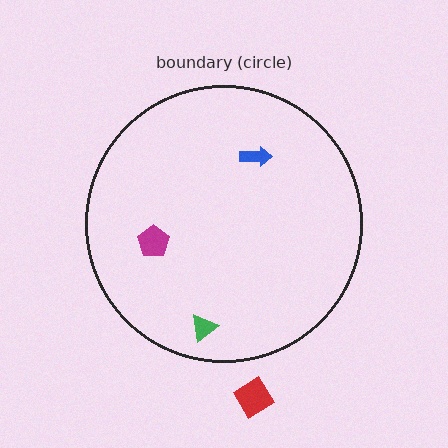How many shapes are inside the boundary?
3 inside, 1 outside.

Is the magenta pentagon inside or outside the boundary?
Inside.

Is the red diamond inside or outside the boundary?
Outside.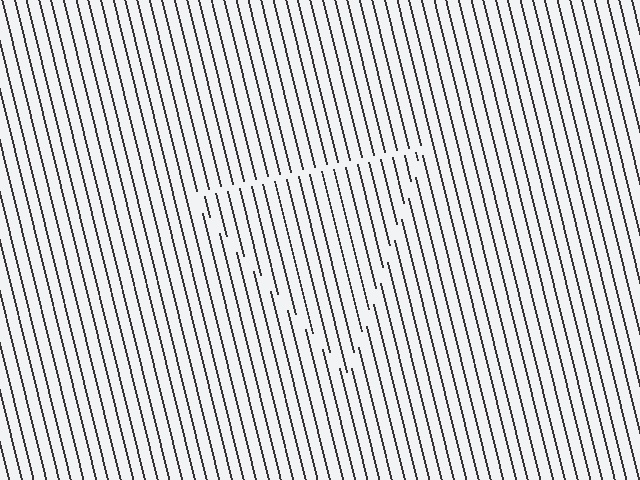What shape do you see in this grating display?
An illusory triangle. The interior of the shape contains the same grating, shifted by half a period — the contour is defined by the phase discontinuity where line-ends from the inner and outer gratings abut.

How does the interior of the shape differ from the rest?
The interior of the shape contains the same grating, shifted by half a period — the contour is defined by the phase discontinuity where line-ends from the inner and outer gratings abut.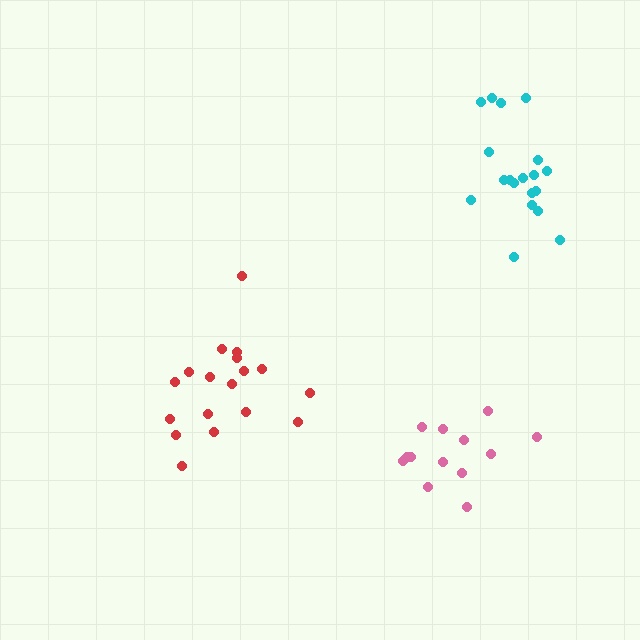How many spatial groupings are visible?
There are 3 spatial groupings.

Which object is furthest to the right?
The cyan cluster is rightmost.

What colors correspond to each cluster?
The clusters are colored: cyan, red, pink.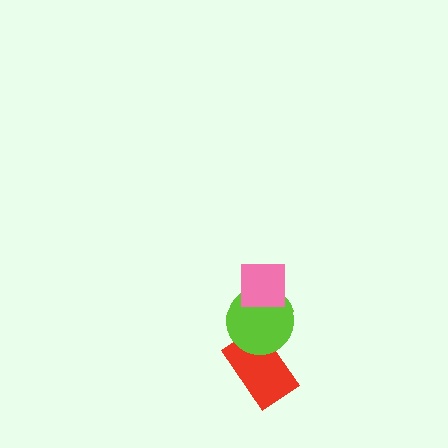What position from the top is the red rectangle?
The red rectangle is 3rd from the top.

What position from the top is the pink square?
The pink square is 1st from the top.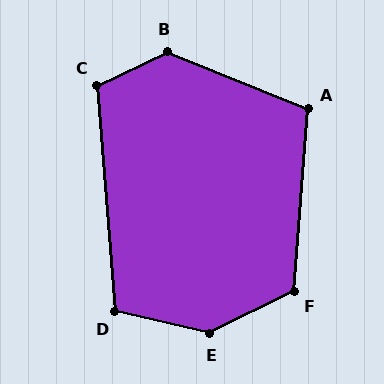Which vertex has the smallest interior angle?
D, at approximately 107 degrees.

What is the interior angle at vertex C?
Approximately 111 degrees (obtuse).